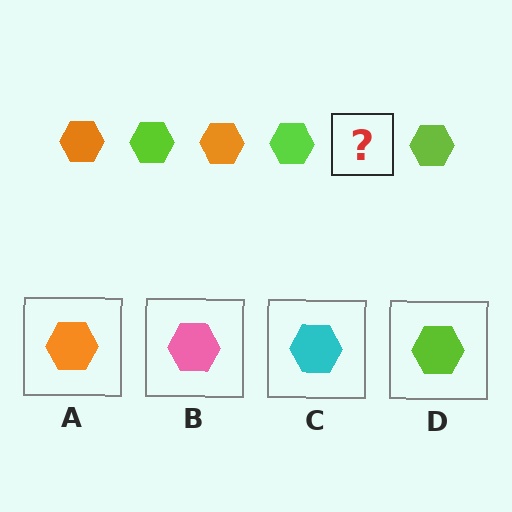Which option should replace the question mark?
Option A.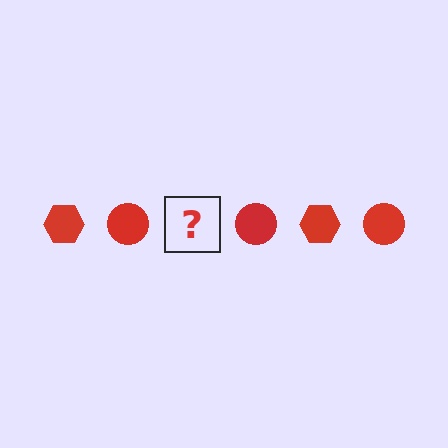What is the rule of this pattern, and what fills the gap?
The rule is that the pattern cycles through hexagon, circle shapes in red. The gap should be filled with a red hexagon.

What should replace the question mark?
The question mark should be replaced with a red hexagon.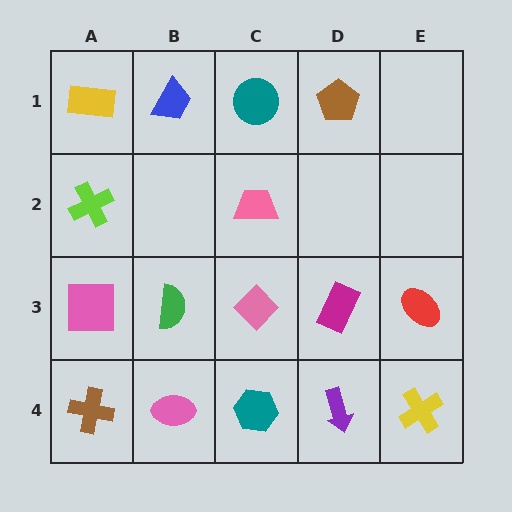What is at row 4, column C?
A teal hexagon.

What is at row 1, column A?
A yellow rectangle.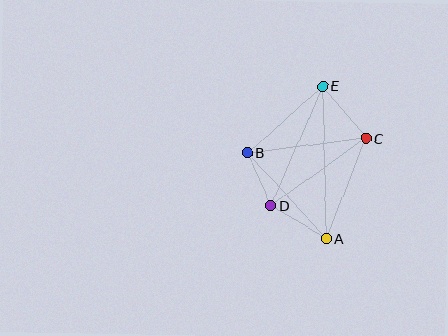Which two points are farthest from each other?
Points A and E are farthest from each other.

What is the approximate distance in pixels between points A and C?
The distance between A and C is approximately 108 pixels.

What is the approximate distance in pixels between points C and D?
The distance between C and D is approximately 116 pixels.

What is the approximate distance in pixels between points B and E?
The distance between B and E is approximately 101 pixels.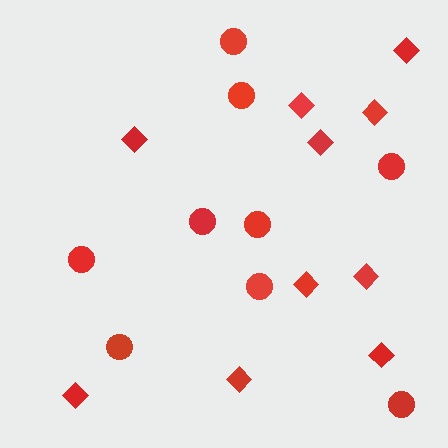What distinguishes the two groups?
There are 2 groups: one group of diamonds (10) and one group of circles (9).